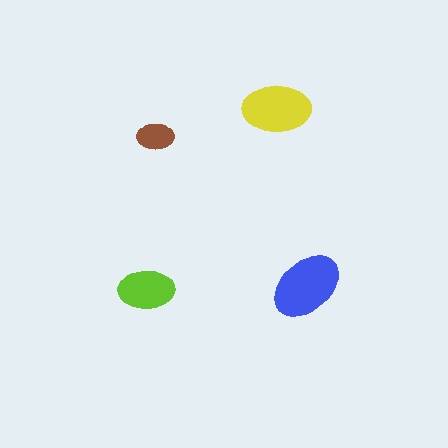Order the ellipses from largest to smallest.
the blue one, the yellow one, the lime one, the brown one.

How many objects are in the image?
There are 4 objects in the image.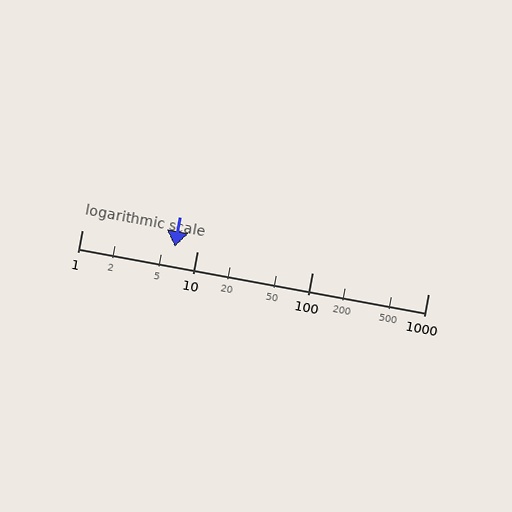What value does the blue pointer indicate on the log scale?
The pointer indicates approximately 6.4.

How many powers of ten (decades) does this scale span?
The scale spans 3 decades, from 1 to 1000.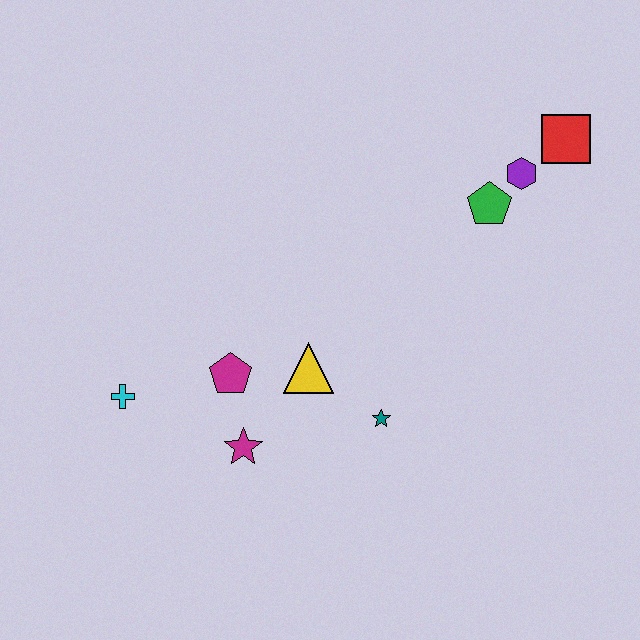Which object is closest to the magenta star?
The magenta pentagon is closest to the magenta star.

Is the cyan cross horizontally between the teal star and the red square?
No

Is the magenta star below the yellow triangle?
Yes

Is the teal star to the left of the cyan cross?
No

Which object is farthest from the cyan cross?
The red square is farthest from the cyan cross.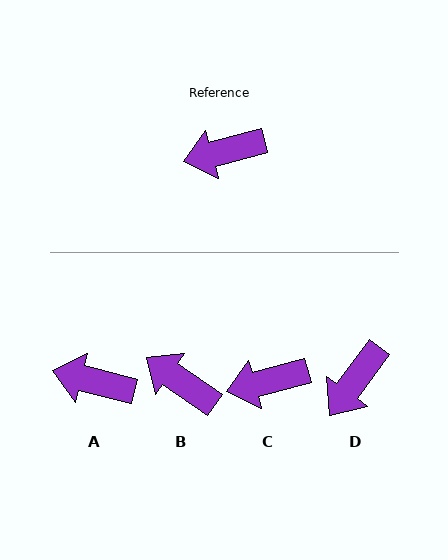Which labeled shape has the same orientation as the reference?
C.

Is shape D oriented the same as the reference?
No, it is off by about 39 degrees.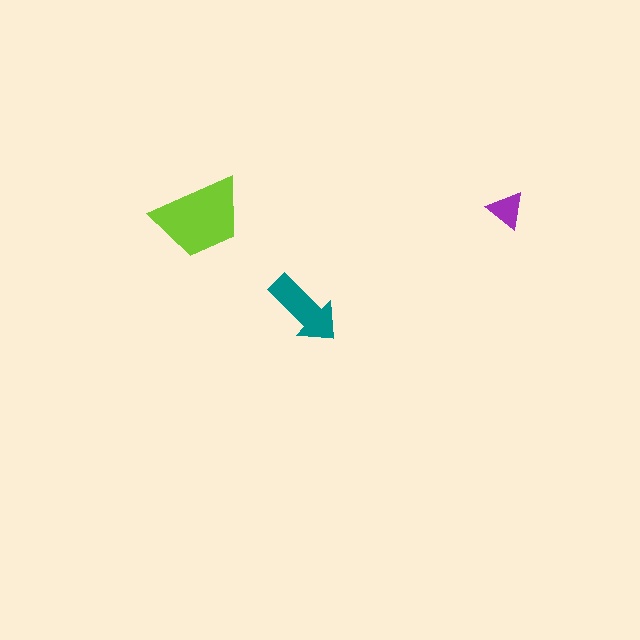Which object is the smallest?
The purple triangle.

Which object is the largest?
The lime trapezoid.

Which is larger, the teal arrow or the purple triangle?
The teal arrow.